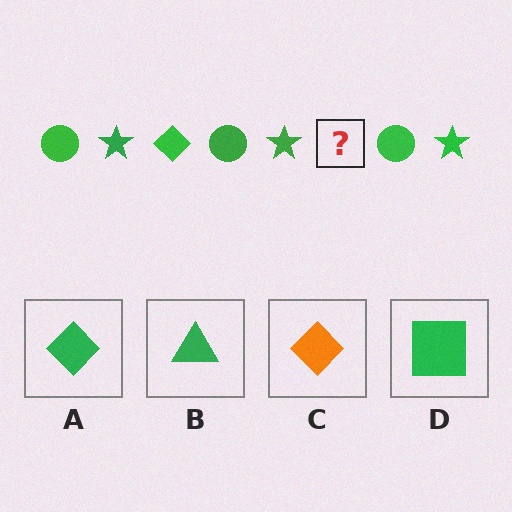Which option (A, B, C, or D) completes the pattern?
A.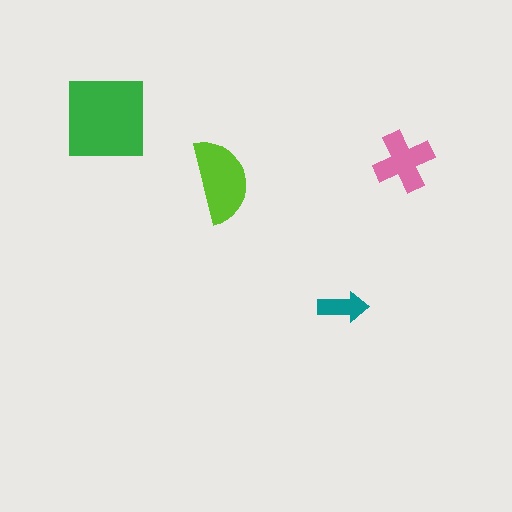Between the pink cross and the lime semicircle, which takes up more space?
The lime semicircle.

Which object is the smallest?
The teal arrow.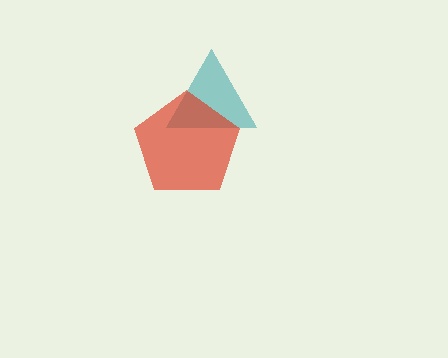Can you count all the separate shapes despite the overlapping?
Yes, there are 2 separate shapes.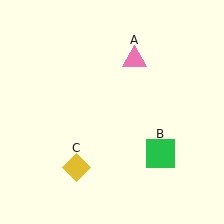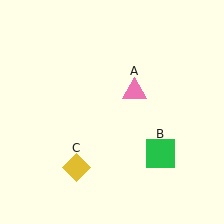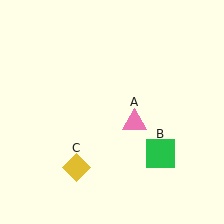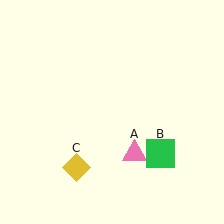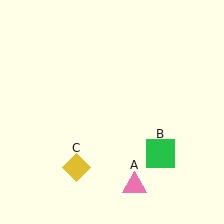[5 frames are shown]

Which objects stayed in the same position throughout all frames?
Green square (object B) and yellow diamond (object C) remained stationary.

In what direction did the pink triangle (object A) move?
The pink triangle (object A) moved down.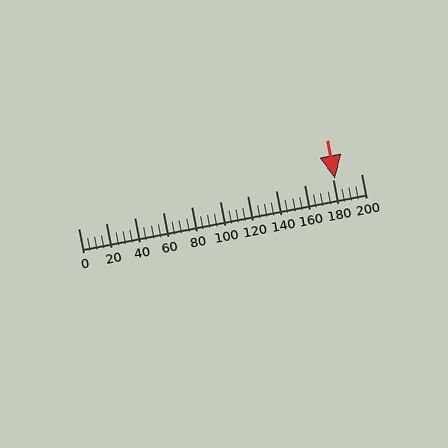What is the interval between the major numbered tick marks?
The major tick marks are spaced 20 units apart.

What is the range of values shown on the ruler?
The ruler shows values from 0 to 200.